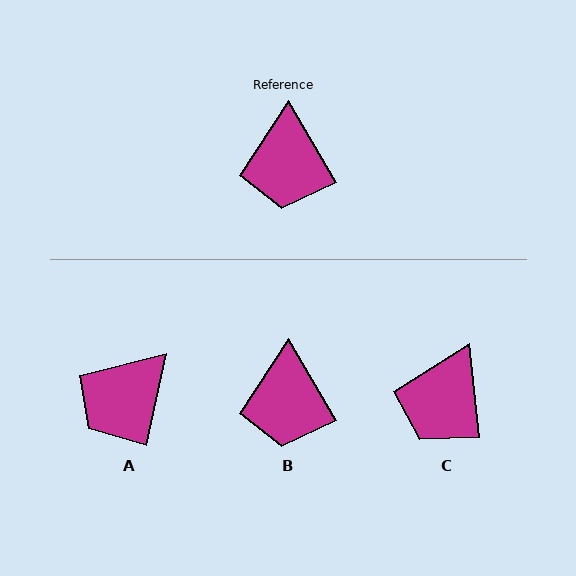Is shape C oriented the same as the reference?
No, it is off by about 24 degrees.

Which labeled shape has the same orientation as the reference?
B.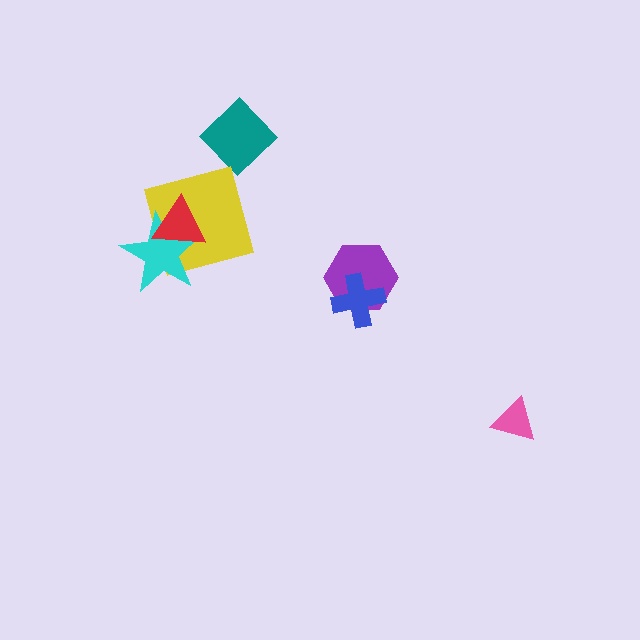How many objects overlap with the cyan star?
2 objects overlap with the cyan star.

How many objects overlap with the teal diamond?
0 objects overlap with the teal diamond.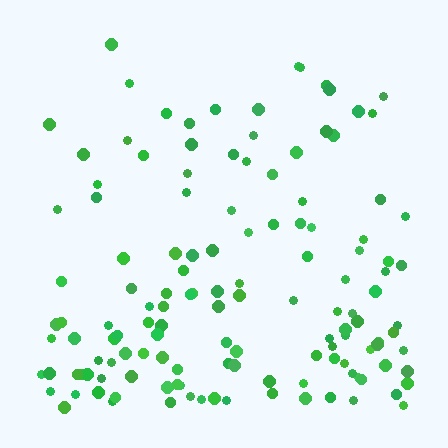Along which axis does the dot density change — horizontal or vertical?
Vertical.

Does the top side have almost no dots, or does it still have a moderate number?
Still a moderate number, just noticeably fewer than the bottom.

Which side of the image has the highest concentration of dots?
The bottom.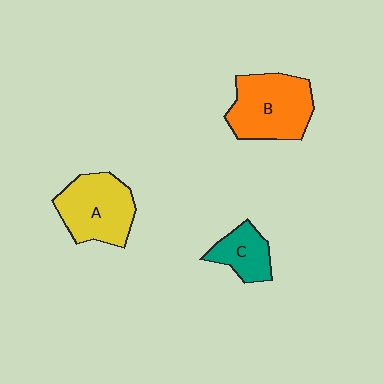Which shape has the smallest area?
Shape C (teal).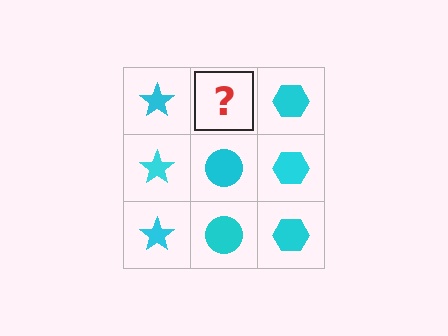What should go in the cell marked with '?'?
The missing cell should contain a cyan circle.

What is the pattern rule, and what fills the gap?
The rule is that each column has a consistent shape. The gap should be filled with a cyan circle.